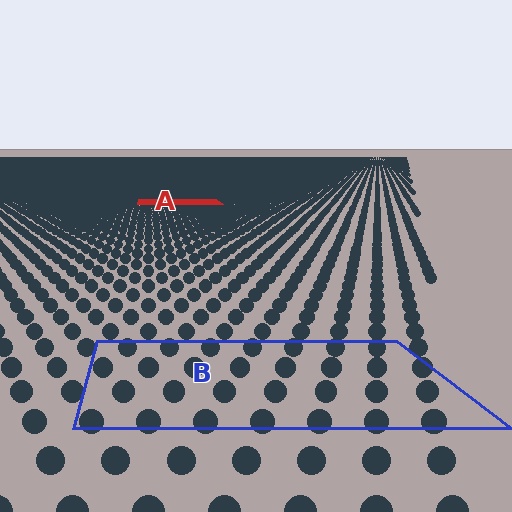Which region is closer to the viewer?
Region B is closer. The texture elements there are larger and more spread out.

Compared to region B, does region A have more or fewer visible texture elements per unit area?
Region A has more texture elements per unit area — they are packed more densely because it is farther away.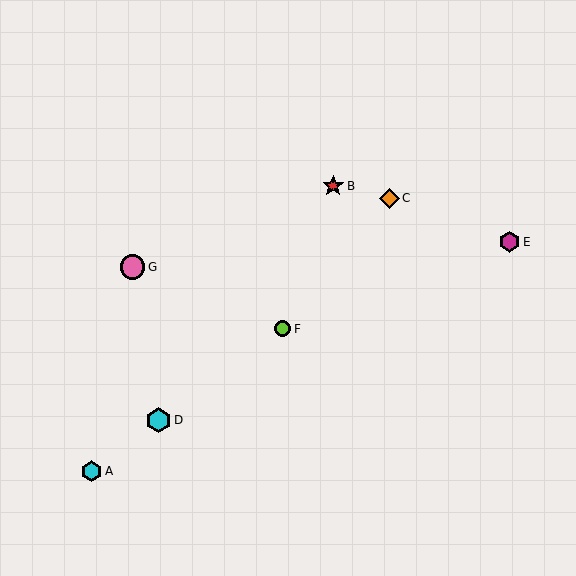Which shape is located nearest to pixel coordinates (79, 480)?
The cyan hexagon (labeled A) at (91, 471) is nearest to that location.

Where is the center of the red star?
The center of the red star is at (333, 186).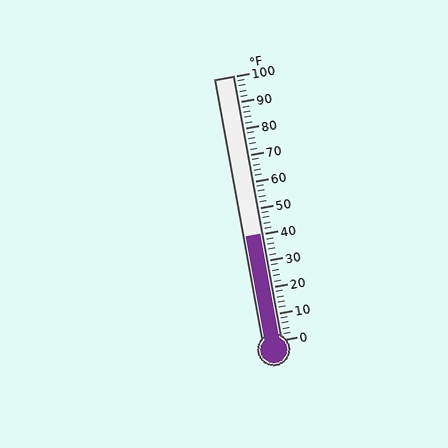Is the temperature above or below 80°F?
The temperature is below 80°F.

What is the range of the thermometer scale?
The thermometer scale ranges from 0°F to 100°F.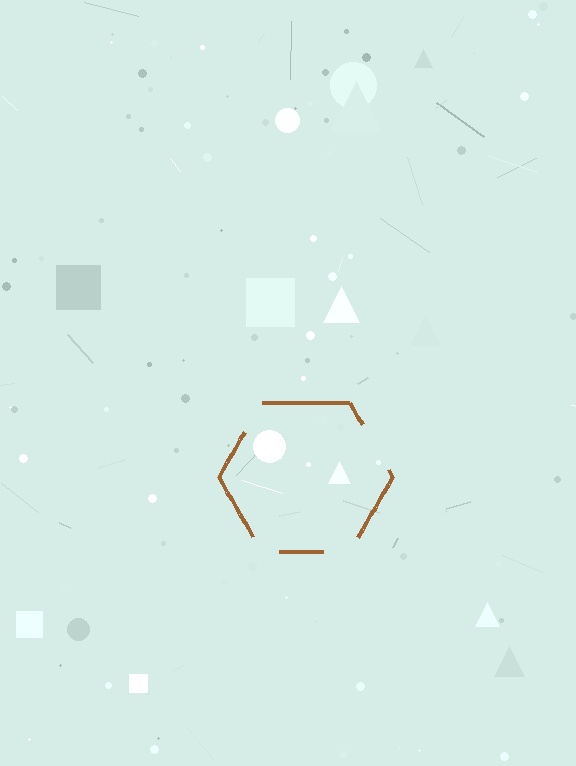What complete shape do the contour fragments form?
The contour fragments form a hexagon.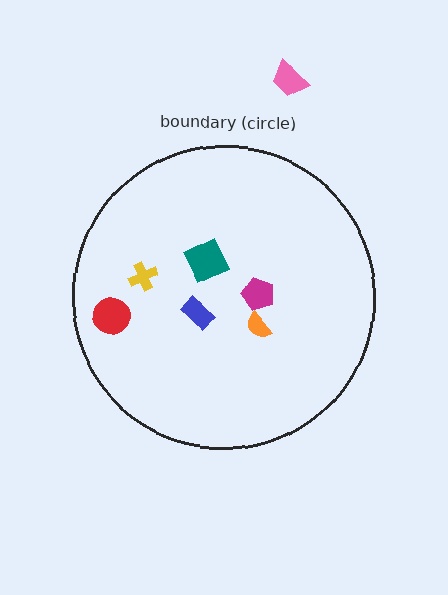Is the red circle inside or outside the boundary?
Inside.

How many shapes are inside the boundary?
6 inside, 1 outside.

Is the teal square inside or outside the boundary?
Inside.